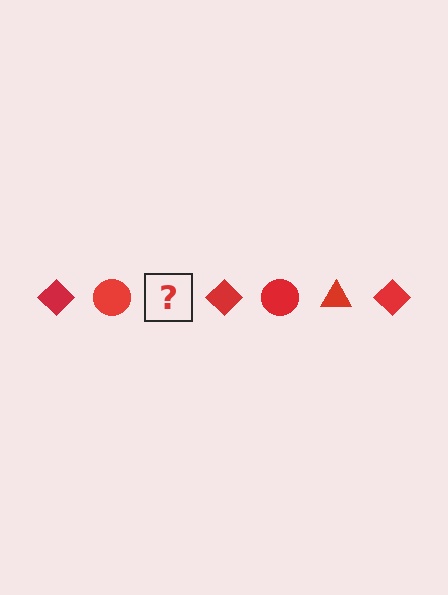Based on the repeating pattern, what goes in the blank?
The blank should be a red triangle.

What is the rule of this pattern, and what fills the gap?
The rule is that the pattern cycles through diamond, circle, triangle shapes in red. The gap should be filled with a red triangle.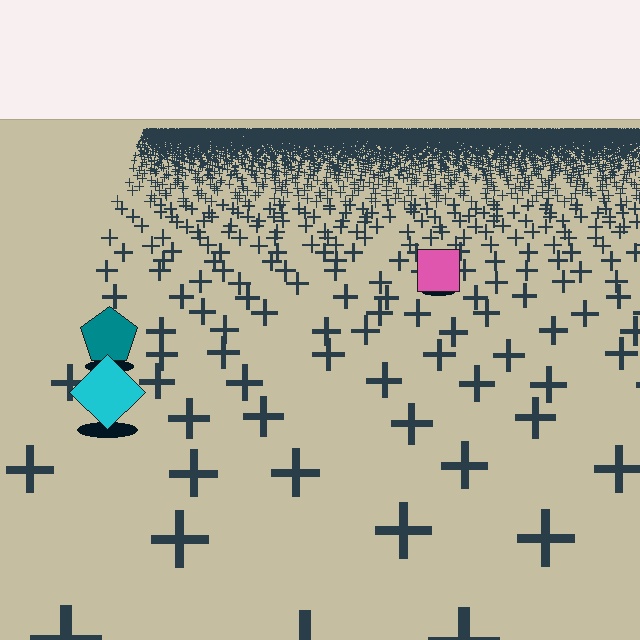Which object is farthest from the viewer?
The pink square is farthest from the viewer. It appears smaller and the ground texture around it is denser.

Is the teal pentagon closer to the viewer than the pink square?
Yes. The teal pentagon is closer — you can tell from the texture gradient: the ground texture is coarser near it.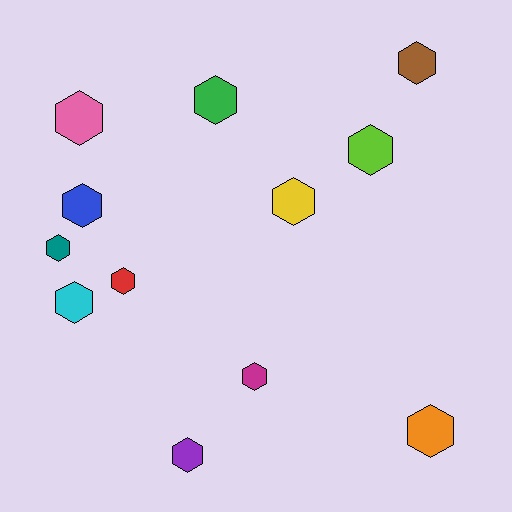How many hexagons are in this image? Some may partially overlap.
There are 12 hexagons.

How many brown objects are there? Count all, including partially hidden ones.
There is 1 brown object.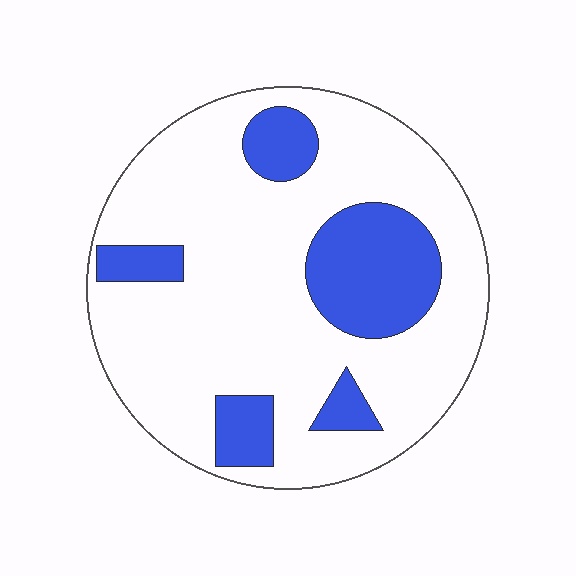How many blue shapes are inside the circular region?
5.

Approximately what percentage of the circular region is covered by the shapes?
Approximately 25%.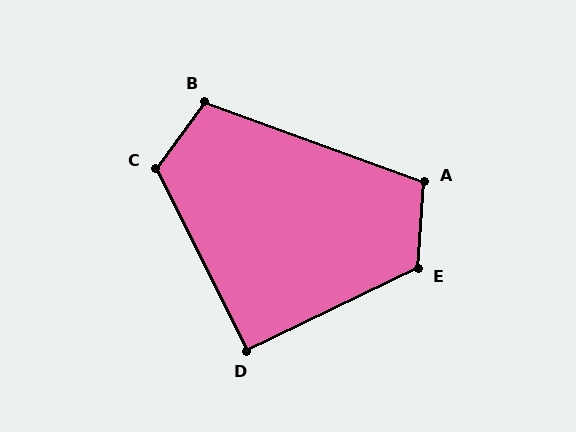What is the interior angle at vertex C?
Approximately 117 degrees (obtuse).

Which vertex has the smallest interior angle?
D, at approximately 91 degrees.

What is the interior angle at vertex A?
Approximately 106 degrees (obtuse).